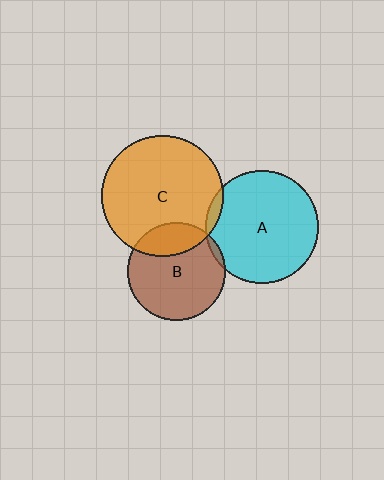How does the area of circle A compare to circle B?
Approximately 1.3 times.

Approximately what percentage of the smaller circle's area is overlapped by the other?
Approximately 5%.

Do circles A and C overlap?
Yes.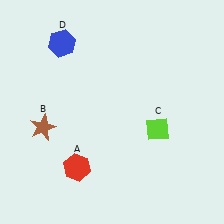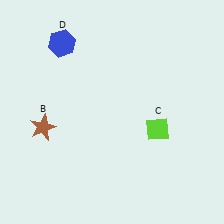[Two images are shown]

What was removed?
The red hexagon (A) was removed in Image 2.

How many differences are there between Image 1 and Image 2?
There is 1 difference between the two images.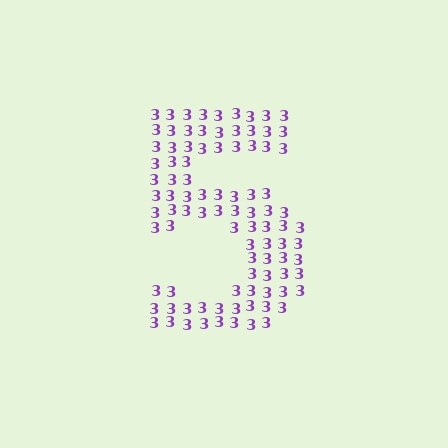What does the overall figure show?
The overall figure shows the digit 5.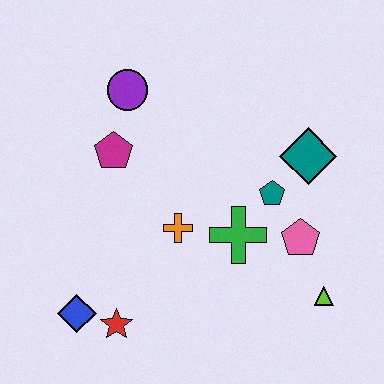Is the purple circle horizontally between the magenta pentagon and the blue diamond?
No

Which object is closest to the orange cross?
The green cross is closest to the orange cross.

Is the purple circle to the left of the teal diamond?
Yes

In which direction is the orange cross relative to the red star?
The orange cross is above the red star.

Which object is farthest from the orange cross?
The lime triangle is farthest from the orange cross.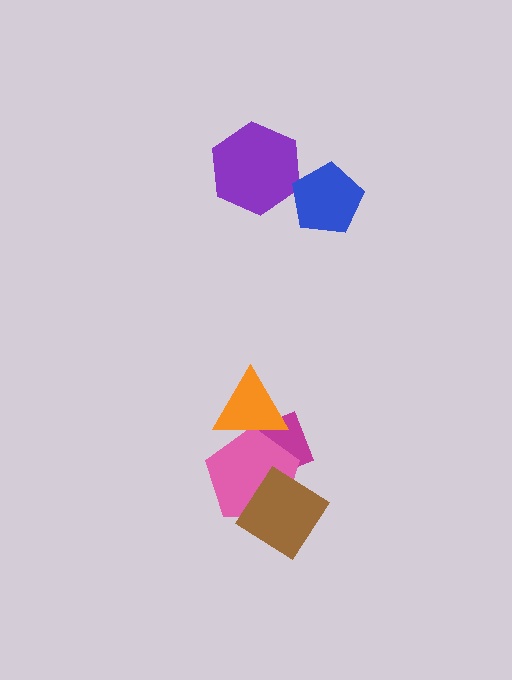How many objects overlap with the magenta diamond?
3 objects overlap with the magenta diamond.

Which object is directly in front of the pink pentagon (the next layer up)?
The brown diamond is directly in front of the pink pentagon.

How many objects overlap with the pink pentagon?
3 objects overlap with the pink pentagon.